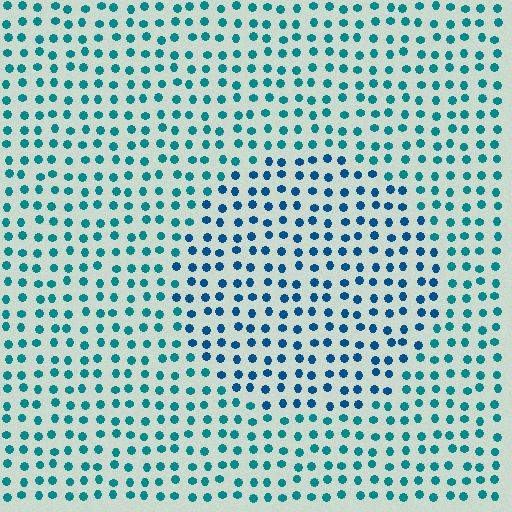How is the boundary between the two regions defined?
The boundary is defined purely by a slight shift in hue (about 25 degrees). Spacing, size, and orientation are identical on both sides.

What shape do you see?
I see a circle.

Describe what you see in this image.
The image is filled with small teal elements in a uniform arrangement. A circle-shaped region is visible where the elements are tinted to a slightly different hue, forming a subtle color boundary.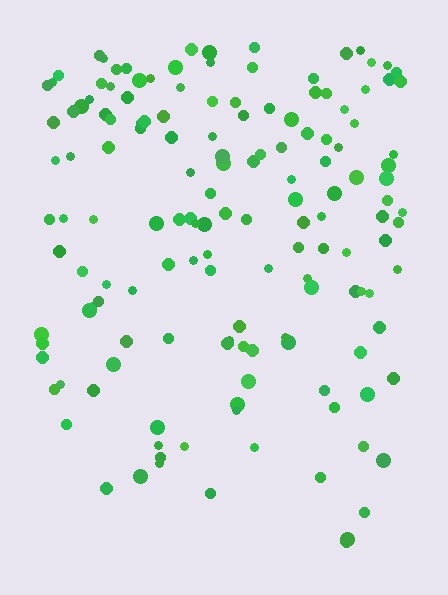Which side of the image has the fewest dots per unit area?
The bottom.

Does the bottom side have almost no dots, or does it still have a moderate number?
Still a moderate number, just noticeably fewer than the top.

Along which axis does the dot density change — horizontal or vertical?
Vertical.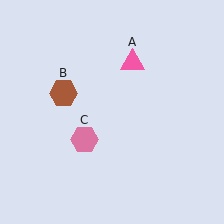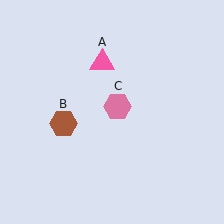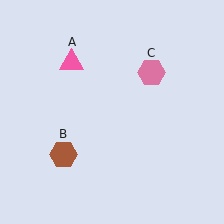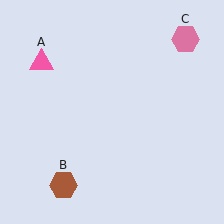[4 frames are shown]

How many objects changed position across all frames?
3 objects changed position: pink triangle (object A), brown hexagon (object B), pink hexagon (object C).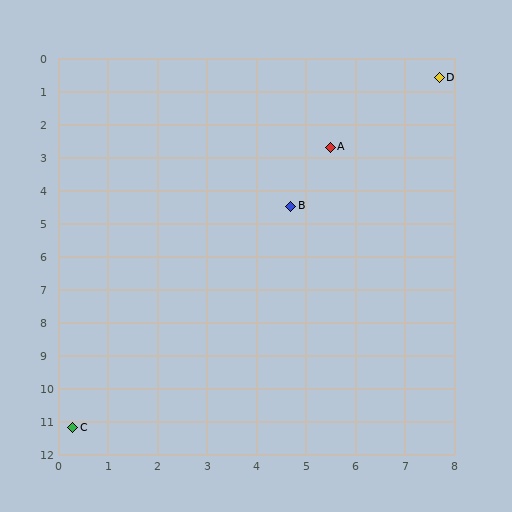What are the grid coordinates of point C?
Point C is at approximately (0.3, 11.2).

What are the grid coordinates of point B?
Point B is at approximately (4.7, 4.5).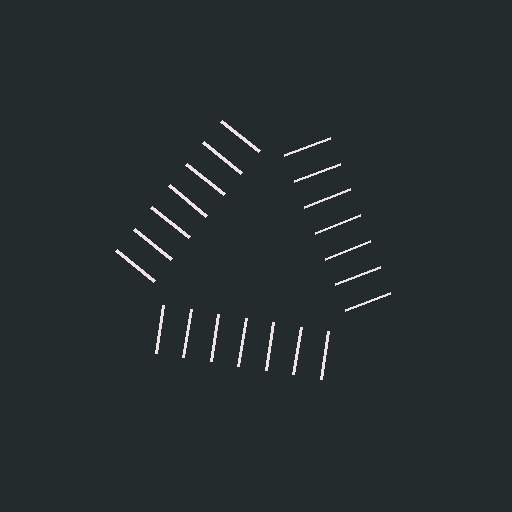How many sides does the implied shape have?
3 sides — the line-ends trace a triangle.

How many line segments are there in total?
21 — 7 along each of the 3 edges.